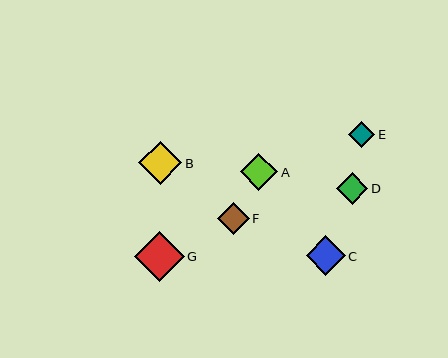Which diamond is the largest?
Diamond G is the largest with a size of approximately 50 pixels.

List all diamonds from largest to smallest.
From largest to smallest: G, B, C, A, F, D, E.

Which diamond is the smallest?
Diamond E is the smallest with a size of approximately 26 pixels.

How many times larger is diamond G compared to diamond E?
Diamond G is approximately 1.9 times the size of diamond E.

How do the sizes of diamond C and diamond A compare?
Diamond C and diamond A are approximately the same size.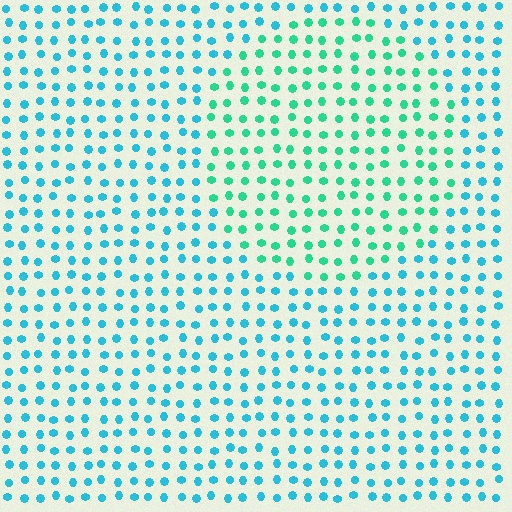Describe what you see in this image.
The image is filled with small cyan elements in a uniform arrangement. A circle-shaped region is visible where the elements are tinted to a slightly different hue, forming a subtle color boundary.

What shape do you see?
I see a circle.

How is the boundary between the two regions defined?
The boundary is defined purely by a slight shift in hue (about 33 degrees). Spacing, size, and orientation are identical on both sides.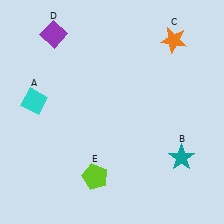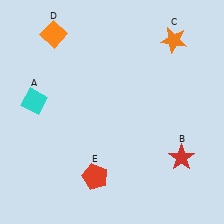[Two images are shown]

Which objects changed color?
B changed from teal to red. D changed from purple to orange. E changed from lime to red.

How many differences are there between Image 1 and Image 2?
There are 3 differences between the two images.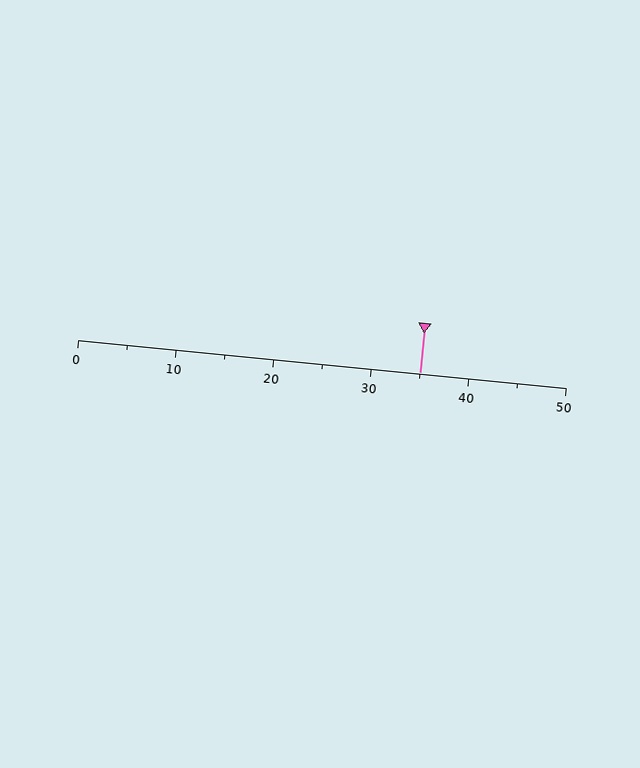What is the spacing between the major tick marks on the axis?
The major ticks are spaced 10 apart.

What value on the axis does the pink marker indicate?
The marker indicates approximately 35.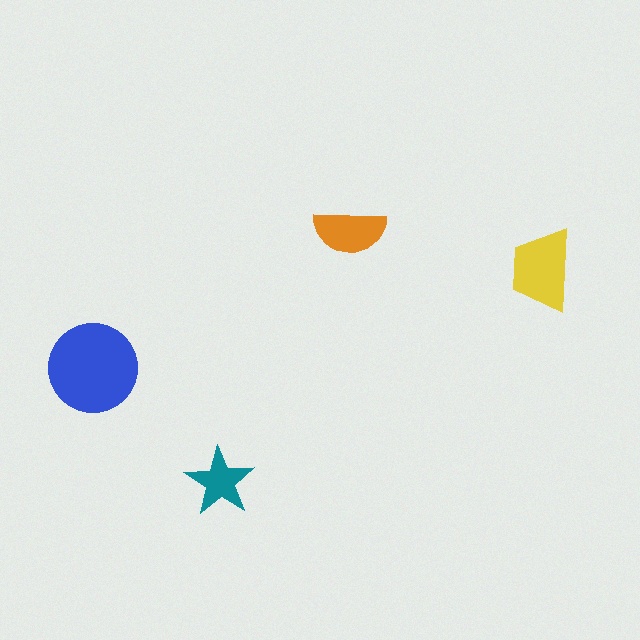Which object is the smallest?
The teal star.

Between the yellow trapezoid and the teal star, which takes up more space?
The yellow trapezoid.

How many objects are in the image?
There are 4 objects in the image.